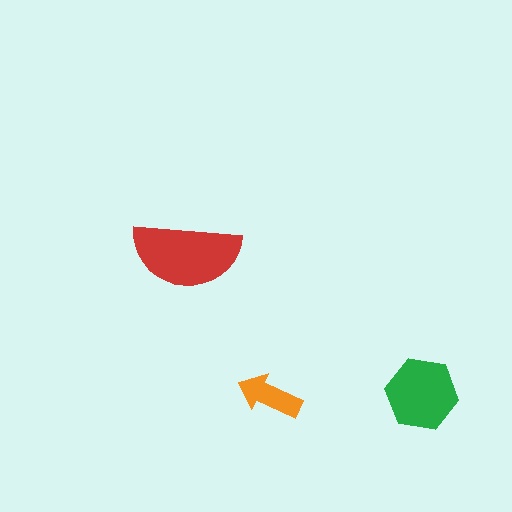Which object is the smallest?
The orange arrow.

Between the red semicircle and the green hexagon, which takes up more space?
The red semicircle.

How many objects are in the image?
There are 3 objects in the image.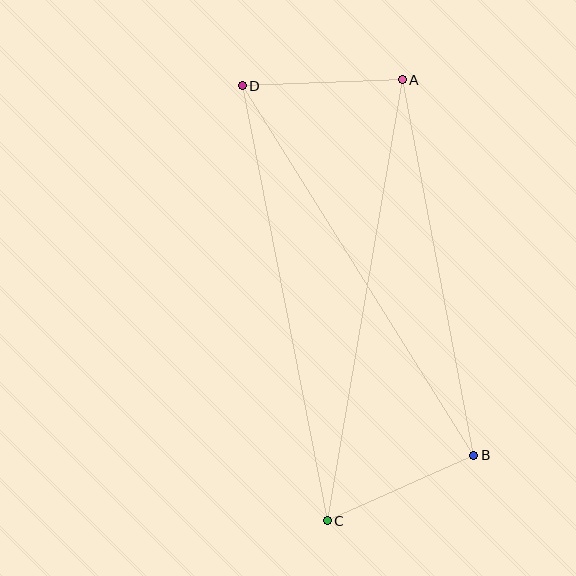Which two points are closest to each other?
Points B and C are closest to each other.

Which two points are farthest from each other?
Points A and C are farthest from each other.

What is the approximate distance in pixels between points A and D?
The distance between A and D is approximately 160 pixels.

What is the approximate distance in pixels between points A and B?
The distance between A and B is approximately 382 pixels.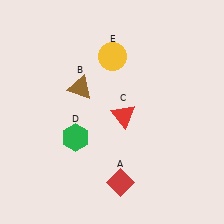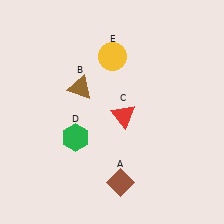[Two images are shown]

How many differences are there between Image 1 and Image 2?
There is 1 difference between the two images.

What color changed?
The diamond (A) changed from red in Image 1 to brown in Image 2.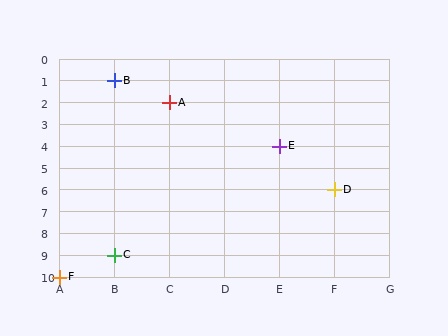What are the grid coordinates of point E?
Point E is at grid coordinates (E, 4).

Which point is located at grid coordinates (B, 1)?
Point B is at (B, 1).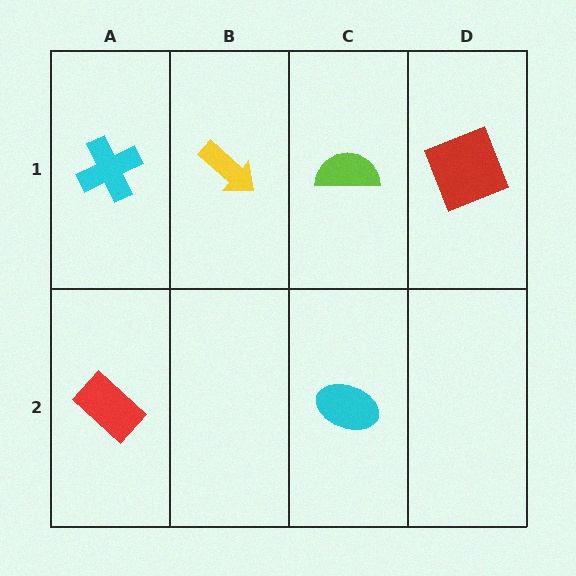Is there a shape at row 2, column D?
No, that cell is empty.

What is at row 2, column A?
A red rectangle.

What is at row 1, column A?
A cyan cross.